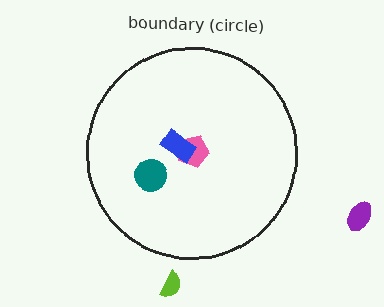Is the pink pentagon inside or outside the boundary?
Inside.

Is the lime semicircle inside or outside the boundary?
Outside.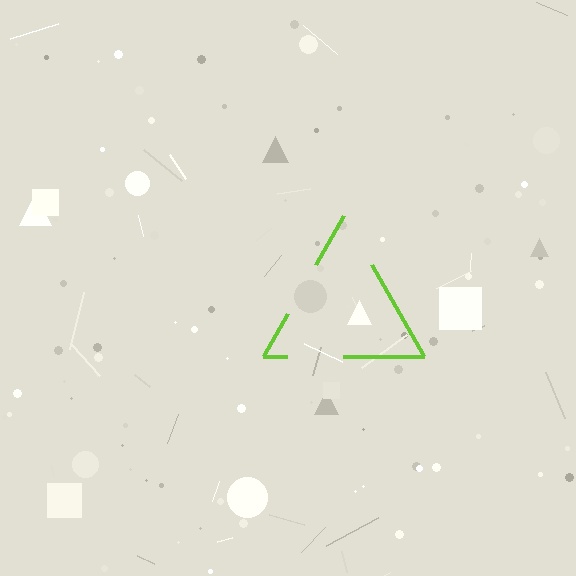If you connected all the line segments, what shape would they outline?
They would outline a triangle.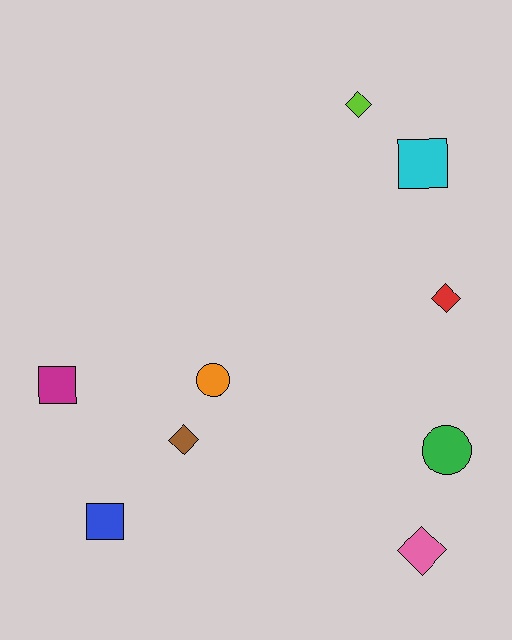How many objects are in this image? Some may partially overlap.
There are 9 objects.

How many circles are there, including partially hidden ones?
There are 2 circles.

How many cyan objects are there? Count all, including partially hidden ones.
There is 1 cyan object.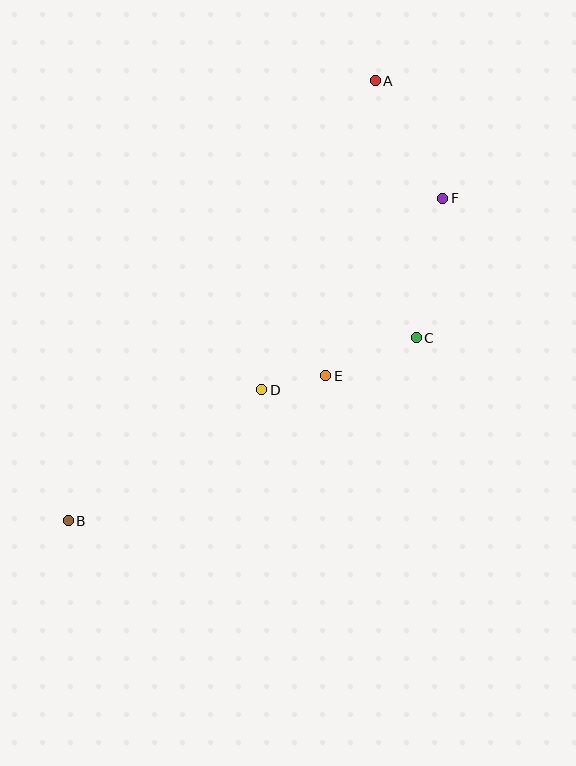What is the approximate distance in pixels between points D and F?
The distance between D and F is approximately 263 pixels.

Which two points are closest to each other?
Points D and E are closest to each other.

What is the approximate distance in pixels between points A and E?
The distance between A and E is approximately 299 pixels.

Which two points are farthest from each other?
Points A and B are farthest from each other.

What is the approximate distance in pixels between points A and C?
The distance between A and C is approximately 260 pixels.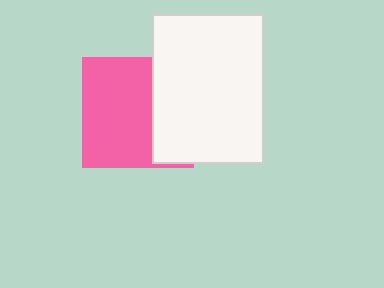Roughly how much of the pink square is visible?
About half of it is visible (roughly 64%).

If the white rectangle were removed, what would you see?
You would see the complete pink square.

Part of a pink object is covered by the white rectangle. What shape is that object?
It is a square.